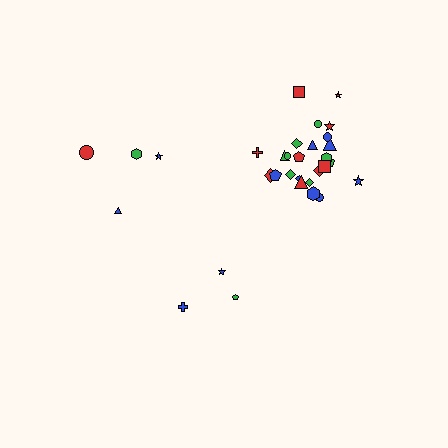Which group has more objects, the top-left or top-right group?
The top-right group.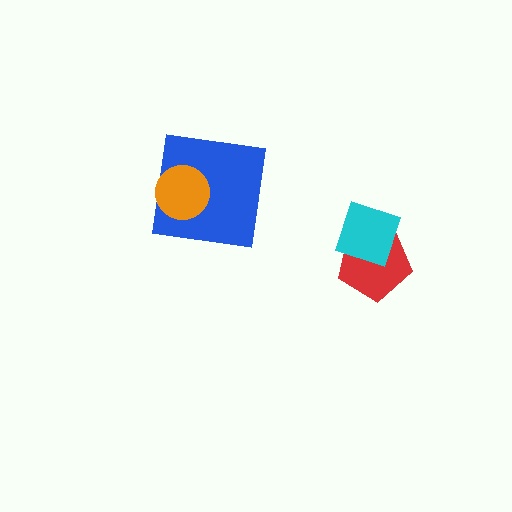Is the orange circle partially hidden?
No, no other shape covers it.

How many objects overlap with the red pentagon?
1 object overlaps with the red pentagon.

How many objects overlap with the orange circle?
1 object overlaps with the orange circle.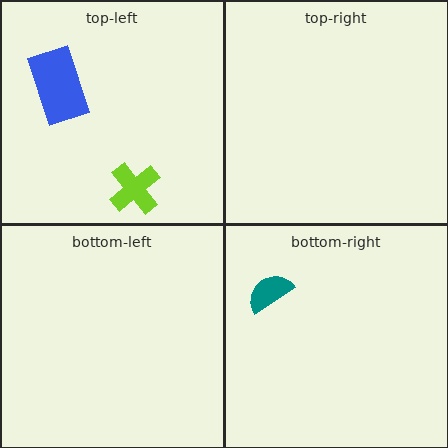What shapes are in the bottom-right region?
The teal semicircle.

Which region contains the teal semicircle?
The bottom-right region.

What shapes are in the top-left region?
The lime cross, the blue rectangle.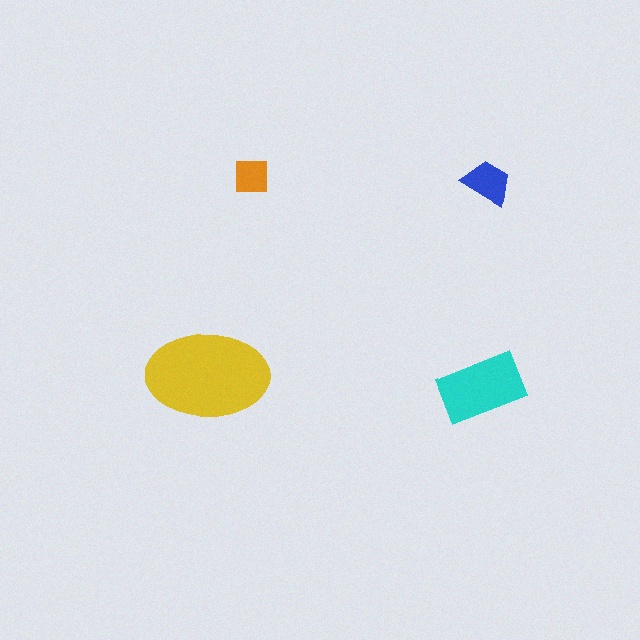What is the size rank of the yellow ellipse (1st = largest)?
1st.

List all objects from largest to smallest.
The yellow ellipse, the cyan rectangle, the blue trapezoid, the orange square.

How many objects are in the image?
There are 4 objects in the image.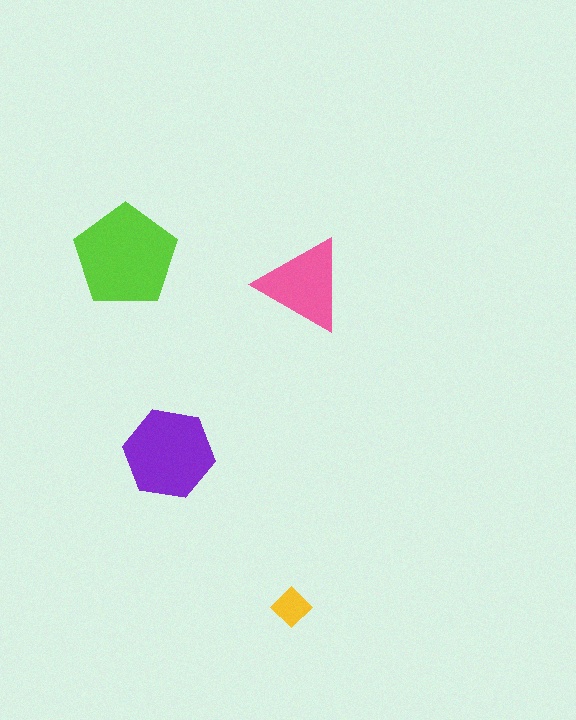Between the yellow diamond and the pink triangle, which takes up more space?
The pink triangle.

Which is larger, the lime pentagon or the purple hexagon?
The lime pentagon.